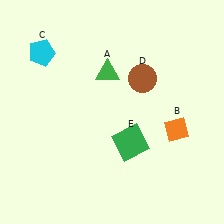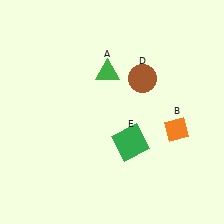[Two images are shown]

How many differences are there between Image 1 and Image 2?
There is 1 difference between the two images.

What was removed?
The cyan pentagon (C) was removed in Image 2.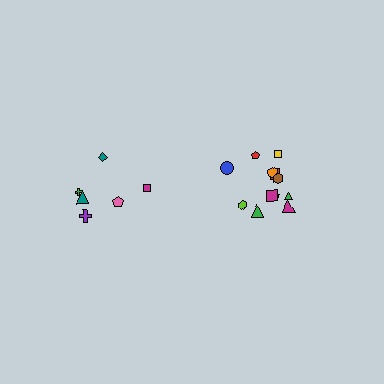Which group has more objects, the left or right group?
The right group.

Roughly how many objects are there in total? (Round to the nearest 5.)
Roughly 20 objects in total.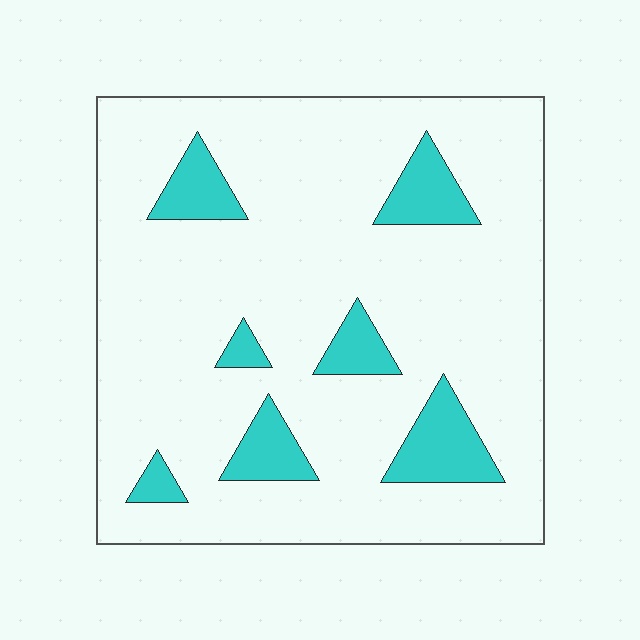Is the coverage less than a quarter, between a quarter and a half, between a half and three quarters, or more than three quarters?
Less than a quarter.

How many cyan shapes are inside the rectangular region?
7.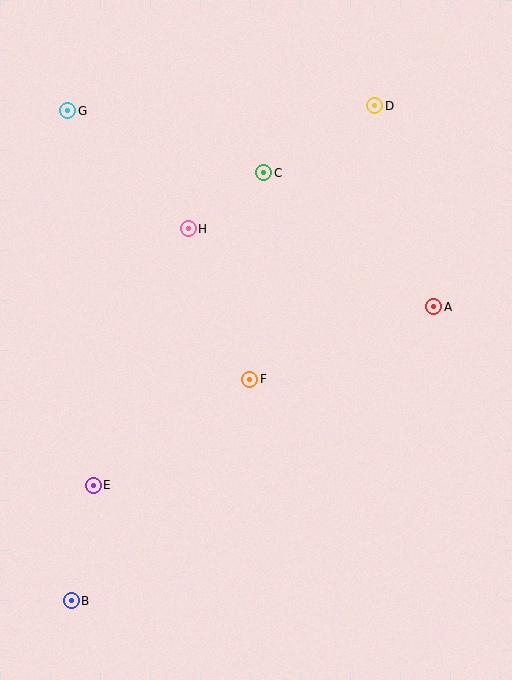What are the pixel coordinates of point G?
Point G is at (68, 111).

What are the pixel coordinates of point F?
Point F is at (250, 379).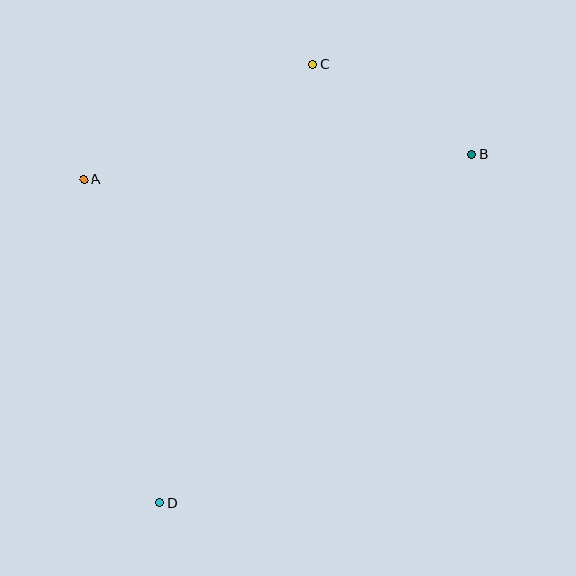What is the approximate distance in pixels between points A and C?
The distance between A and C is approximately 256 pixels.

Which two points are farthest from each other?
Points B and D are farthest from each other.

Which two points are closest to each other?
Points B and C are closest to each other.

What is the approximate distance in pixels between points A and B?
The distance between A and B is approximately 389 pixels.